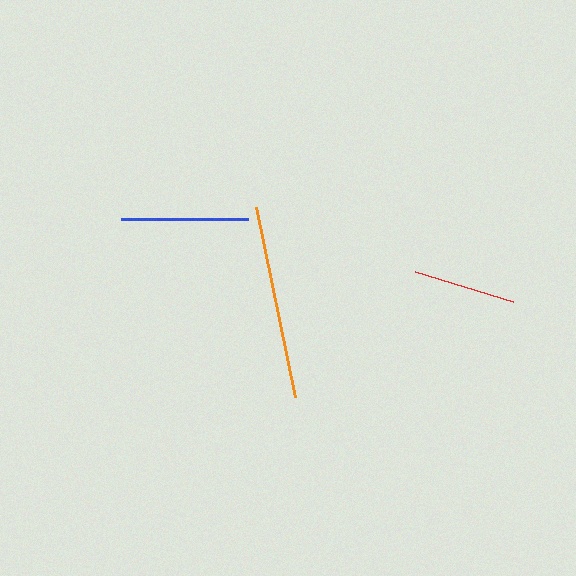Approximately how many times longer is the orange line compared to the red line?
The orange line is approximately 1.9 times the length of the red line.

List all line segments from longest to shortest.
From longest to shortest: orange, blue, red.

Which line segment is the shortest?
The red line is the shortest at approximately 102 pixels.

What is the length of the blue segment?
The blue segment is approximately 127 pixels long.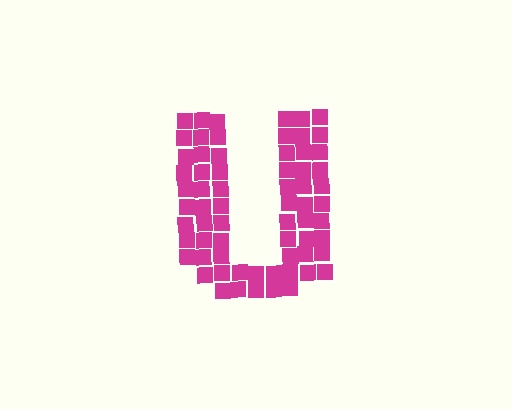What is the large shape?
The large shape is the letter U.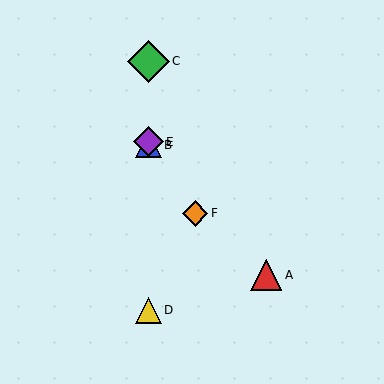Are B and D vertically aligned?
Yes, both are at x≈148.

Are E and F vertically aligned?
No, E is at x≈148 and F is at x≈195.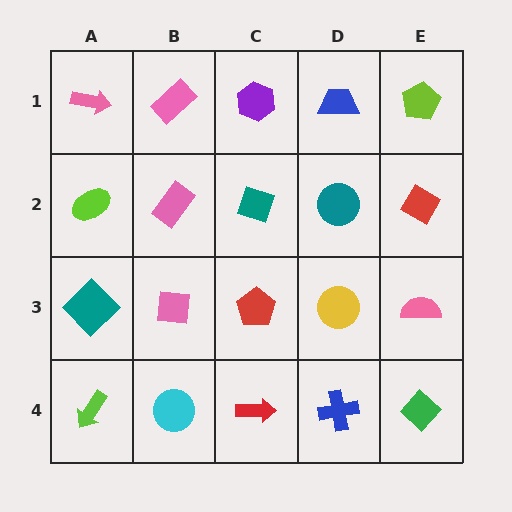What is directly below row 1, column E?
A red diamond.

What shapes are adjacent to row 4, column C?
A red pentagon (row 3, column C), a cyan circle (row 4, column B), a blue cross (row 4, column D).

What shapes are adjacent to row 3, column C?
A teal diamond (row 2, column C), a red arrow (row 4, column C), a pink square (row 3, column B), a yellow circle (row 3, column D).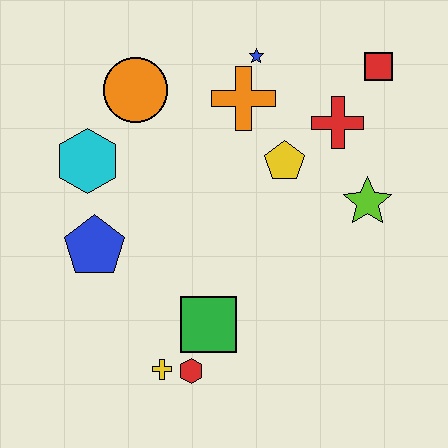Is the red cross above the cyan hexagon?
Yes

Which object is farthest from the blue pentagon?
The red square is farthest from the blue pentagon.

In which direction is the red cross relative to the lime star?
The red cross is above the lime star.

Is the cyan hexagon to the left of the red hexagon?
Yes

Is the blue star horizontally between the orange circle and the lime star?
Yes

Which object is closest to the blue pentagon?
The cyan hexagon is closest to the blue pentagon.